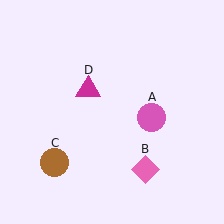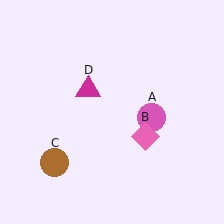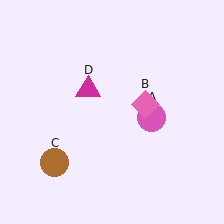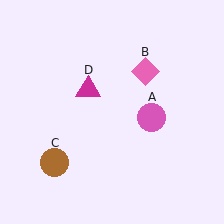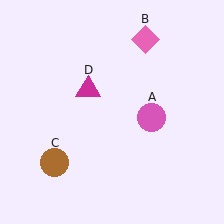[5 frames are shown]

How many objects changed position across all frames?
1 object changed position: pink diamond (object B).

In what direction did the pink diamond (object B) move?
The pink diamond (object B) moved up.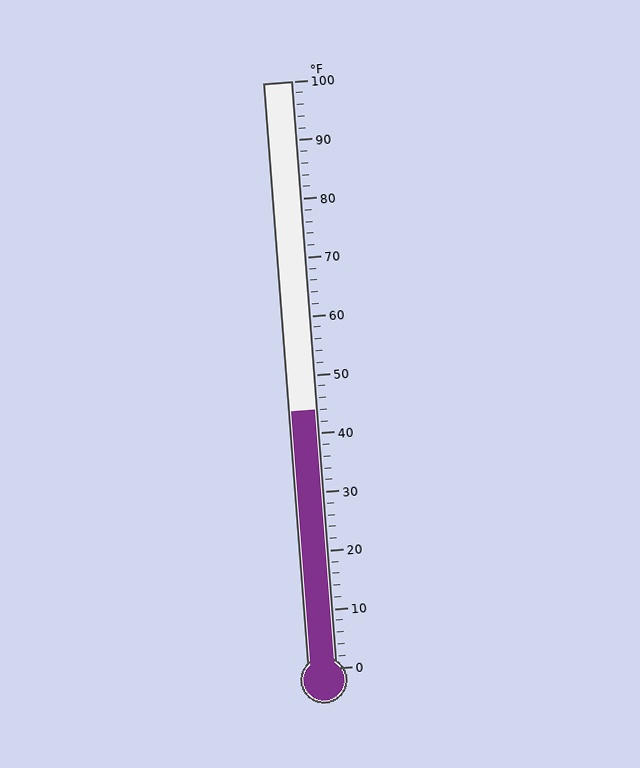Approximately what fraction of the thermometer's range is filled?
The thermometer is filled to approximately 45% of its range.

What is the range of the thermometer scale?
The thermometer scale ranges from 0°F to 100°F.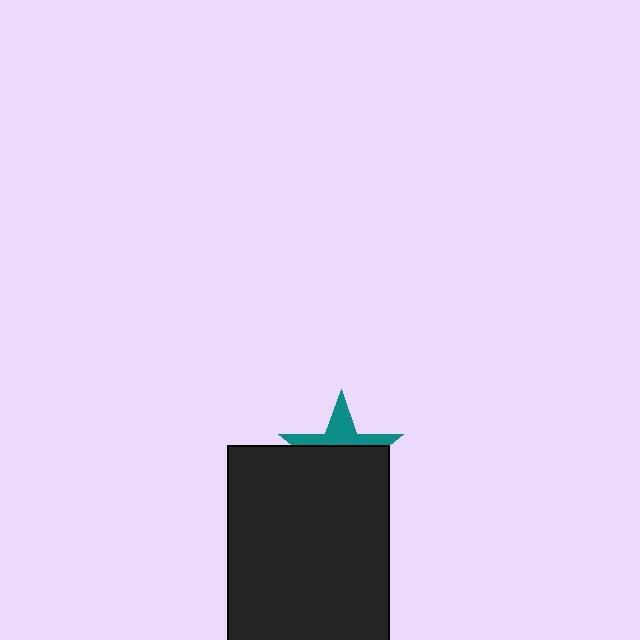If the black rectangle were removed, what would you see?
You would see the complete teal star.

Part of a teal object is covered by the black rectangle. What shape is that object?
It is a star.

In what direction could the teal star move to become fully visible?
The teal star could move up. That would shift it out from behind the black rectangle entirely.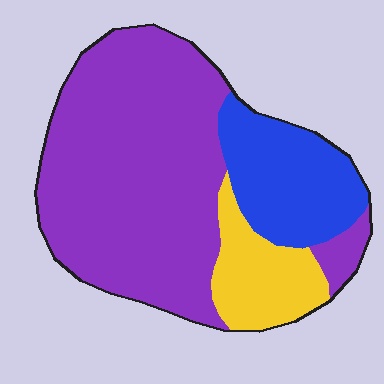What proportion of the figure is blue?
Blue covers roughly 20% of the figure.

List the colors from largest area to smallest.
From largest to smallest: purple, blue, yellow.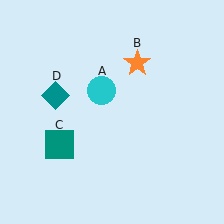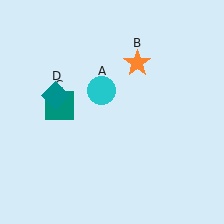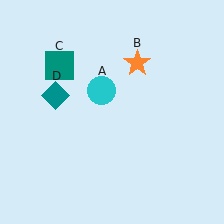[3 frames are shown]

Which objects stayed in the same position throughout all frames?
Cyan circle (object A) and orange star (object B) and teal diamond (object D) remained stationary.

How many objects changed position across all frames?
1 object changed position: teal square (object C).